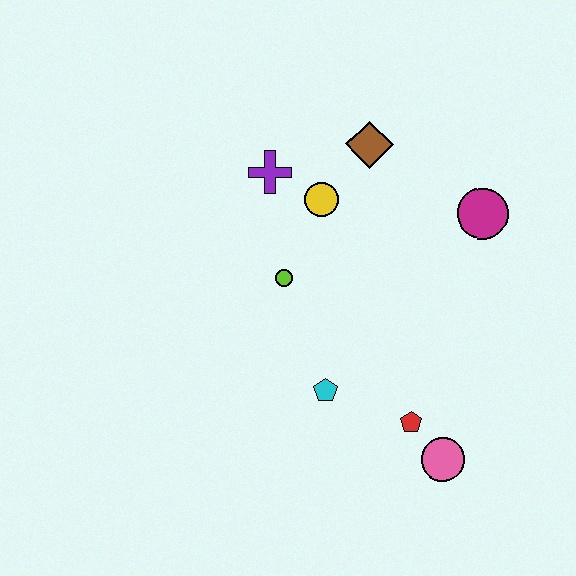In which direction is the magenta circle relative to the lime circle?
The magenta circle is to the right of the lime circle.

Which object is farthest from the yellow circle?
The pink circle is farthest from the yellow circle.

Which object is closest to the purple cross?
The yellow circle is closest to the purple cross.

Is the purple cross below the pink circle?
No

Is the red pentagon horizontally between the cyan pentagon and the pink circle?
Yes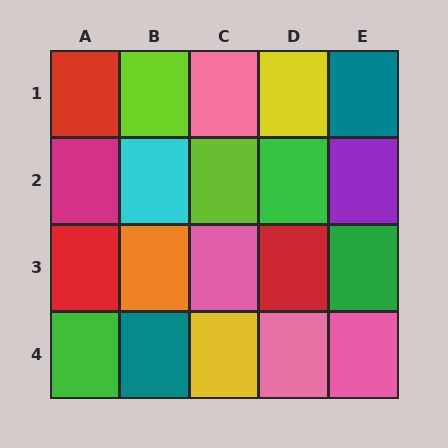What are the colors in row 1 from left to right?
Red, lime, pink, yellow, teal.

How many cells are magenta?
1 cell is magenta.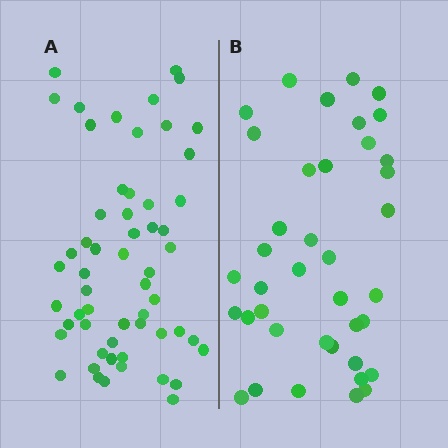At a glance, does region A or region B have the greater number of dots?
Region A (the left region) has more dots.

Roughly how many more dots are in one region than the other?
Region A has approximately 20 more dots than region B.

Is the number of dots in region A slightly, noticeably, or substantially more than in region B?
Region A has substantially more. The ratio is roughly 1.5 to 1.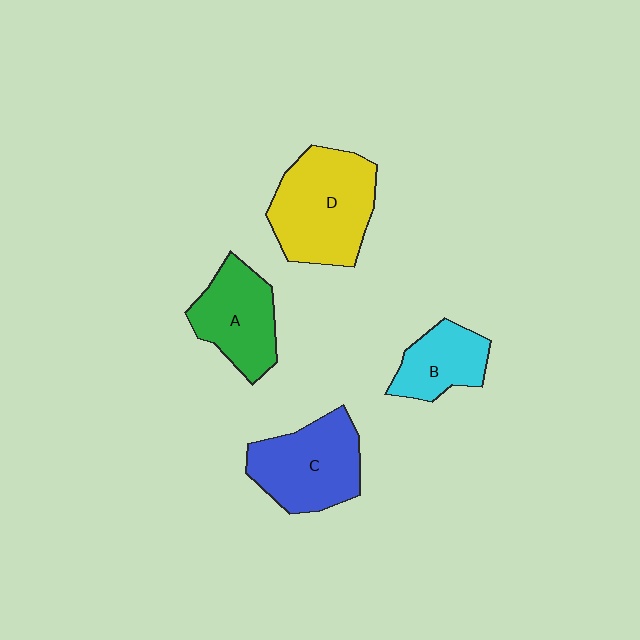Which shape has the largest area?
Shape D (yellow).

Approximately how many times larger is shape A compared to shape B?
Approximately 1.3 times.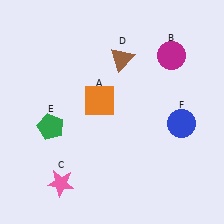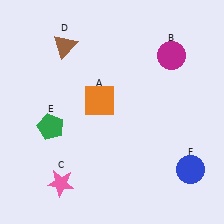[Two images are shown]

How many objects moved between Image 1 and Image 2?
2 objects moved between the two images.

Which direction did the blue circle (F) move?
The blue circle (F) moved down.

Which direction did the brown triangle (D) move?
The brown triangle (D) moved left.